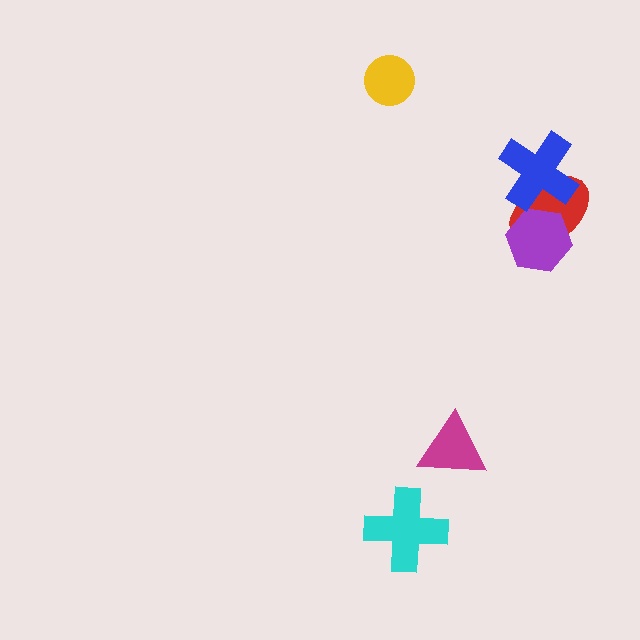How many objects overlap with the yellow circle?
0 objects overlap with the yellow circle.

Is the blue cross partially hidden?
No, no other shape covers it.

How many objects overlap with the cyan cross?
0 objects overlap with the cyan cross.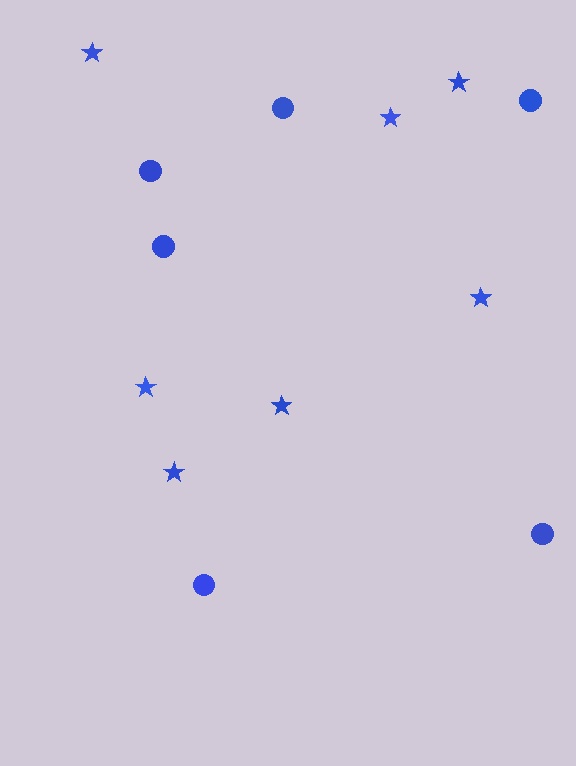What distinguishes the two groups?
There are 2 groups: one group of stars (7) and one group of circles (6).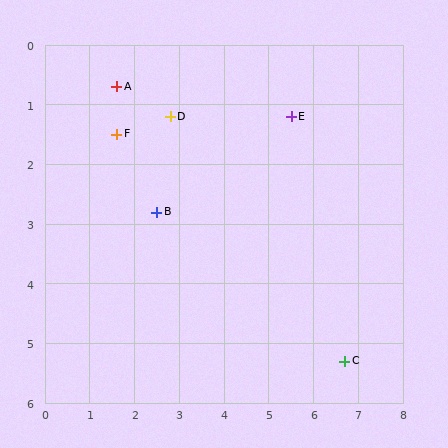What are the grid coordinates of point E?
Point E is at approximately (5.5, 1.2).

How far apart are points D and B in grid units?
Points D and B are about 1.6 grid units apart.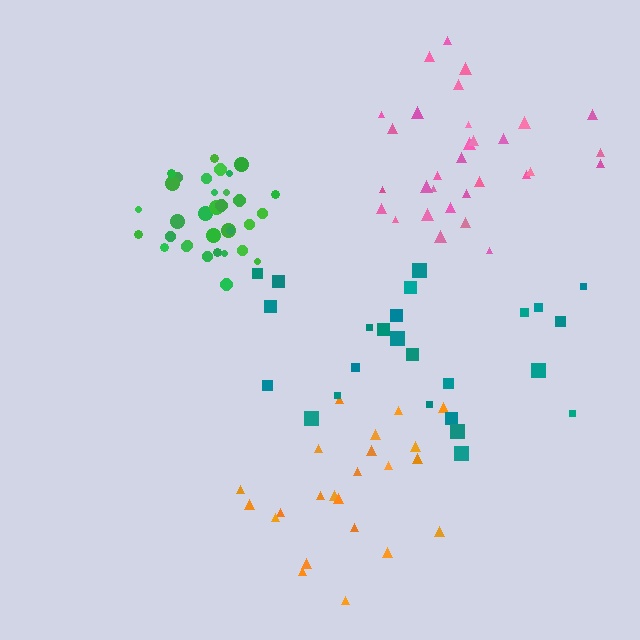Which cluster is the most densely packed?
Green.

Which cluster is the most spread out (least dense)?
Teal.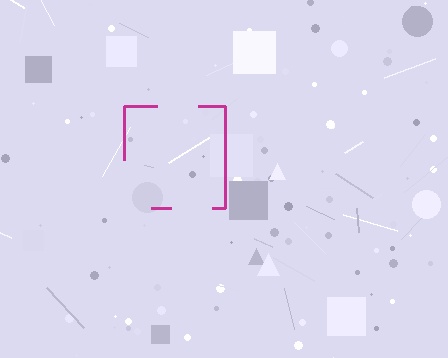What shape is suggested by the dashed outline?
The dashed outline suggests a square.